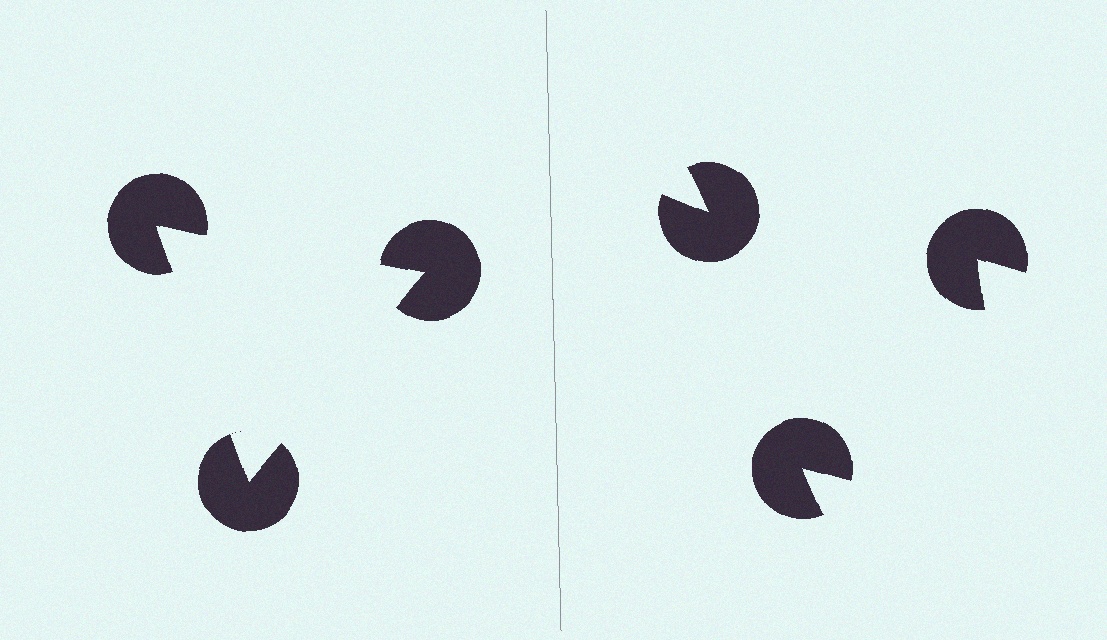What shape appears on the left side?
An illusory triangle.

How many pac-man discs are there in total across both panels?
6 — 3 on each side.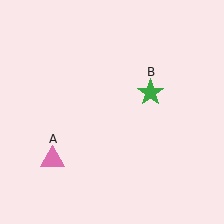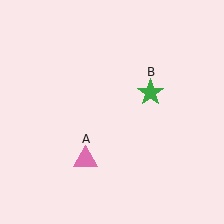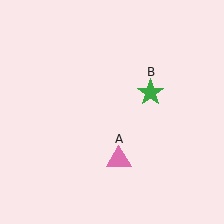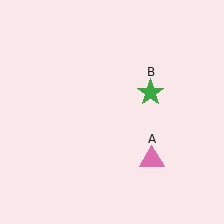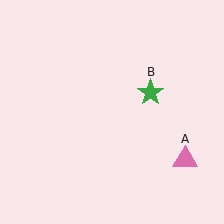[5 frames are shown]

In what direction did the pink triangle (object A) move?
The pink triangle (object A) moved right.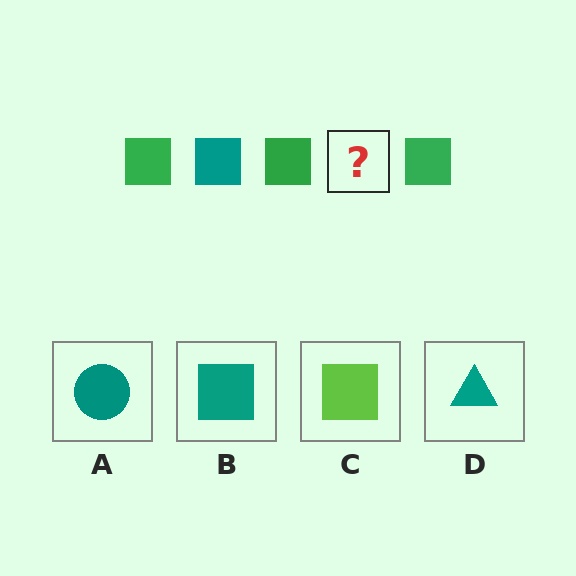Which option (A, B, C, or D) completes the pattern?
B.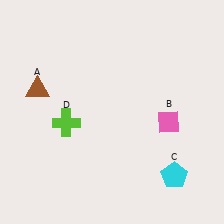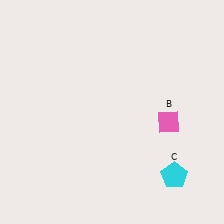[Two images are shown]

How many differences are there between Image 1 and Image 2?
There are 2 differences between the two images.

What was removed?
The lime cross (D), the brown triangle (A) were removed in Image 2.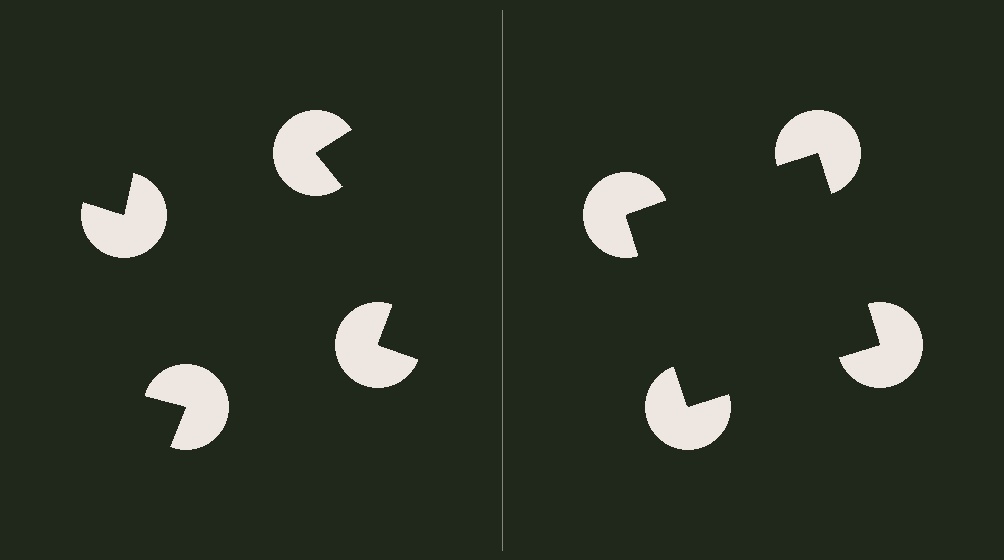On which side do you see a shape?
An illusory square appears on the right side. On the left side the wedge cuts are rotated, so no coherent shape forms.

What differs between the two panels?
The pac-man discs are positioned identically on both sides; only the wedge orientations differ. On the right they align to a square; on the left they are misaligned.